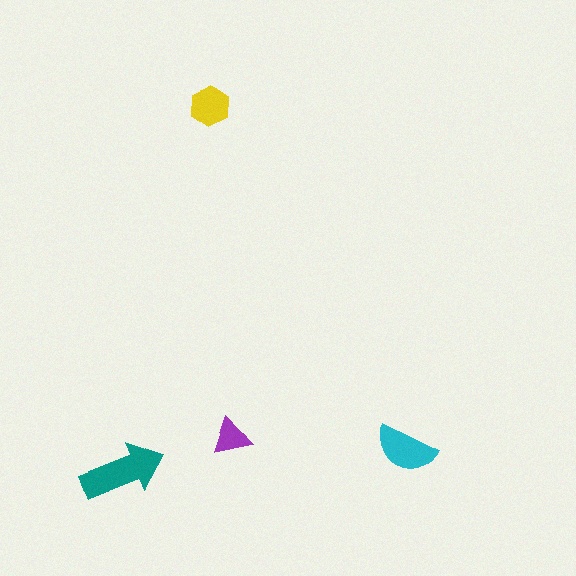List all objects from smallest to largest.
The purple triangle, the yellow hexagon, the cyan semicircle, the teal arrow.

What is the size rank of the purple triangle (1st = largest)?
4th.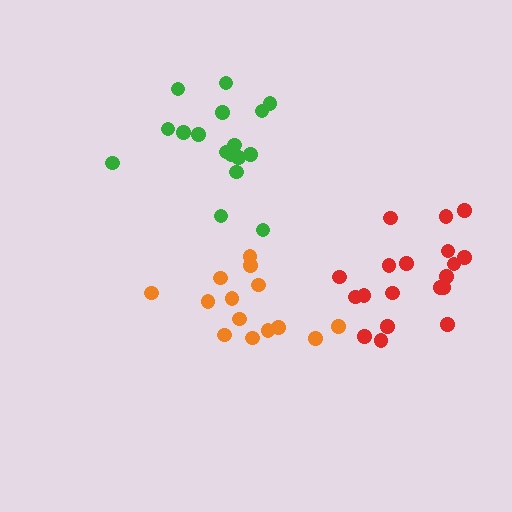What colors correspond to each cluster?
The clusters are colored: red, orange, green.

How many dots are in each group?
Group 1: 19 dots, Group 2: 14 dots, Group 3: 17 dots (50 total).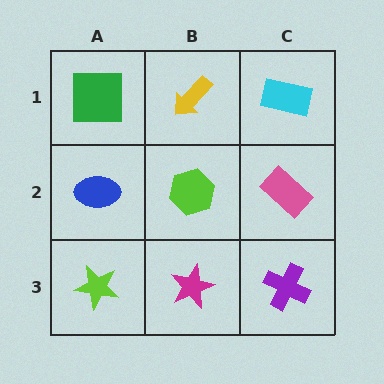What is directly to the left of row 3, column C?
A magenta star.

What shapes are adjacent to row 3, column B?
A lime hexagon (row 2, column B), a lime star (row 3, column A), a purple cross (row 3, column C).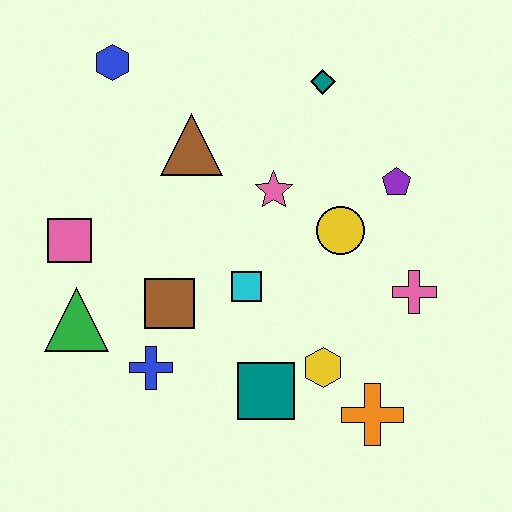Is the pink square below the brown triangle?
Yes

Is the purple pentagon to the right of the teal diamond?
Yes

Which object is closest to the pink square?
The green triangle is closest to the pink square.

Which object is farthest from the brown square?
The teal diamond is farthest from the brown square.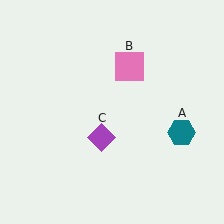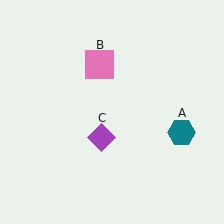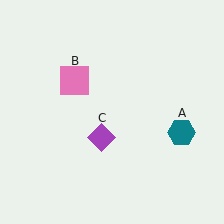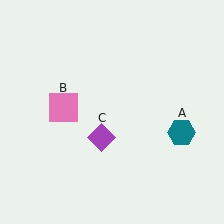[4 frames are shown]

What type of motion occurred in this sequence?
The pink square (object B) rotated counterclockwise around the center of the scene.